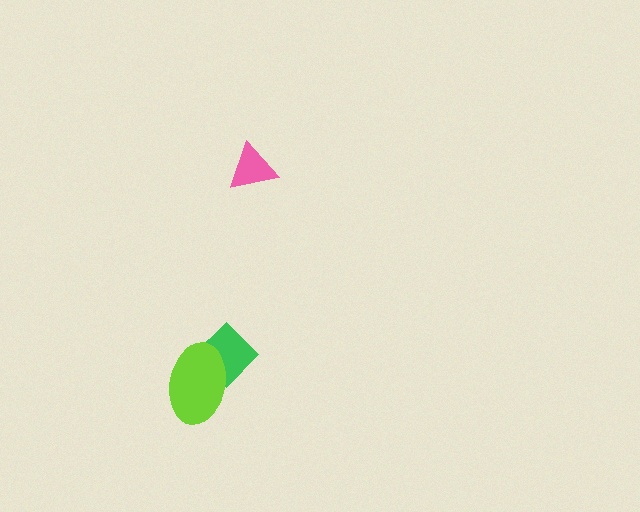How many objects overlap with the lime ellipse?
1 object overlaps with the lime ellipse.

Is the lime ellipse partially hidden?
No, no other shape covers it.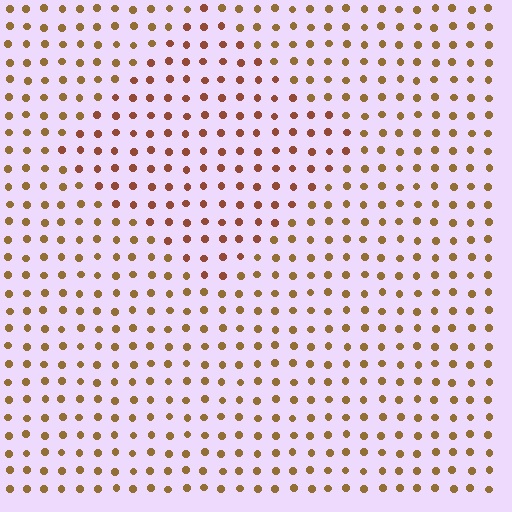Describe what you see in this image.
The image is filled with small brown elements in a uniform arrangement. A diamond-shaped region is visible where the elements are tinted to a slightly different hue, forming a subtle color boundary.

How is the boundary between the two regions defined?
The boundary is defined purely by a slight shift in hue (about 25 degrees). Spacing, size, and orientation are identical on both sides.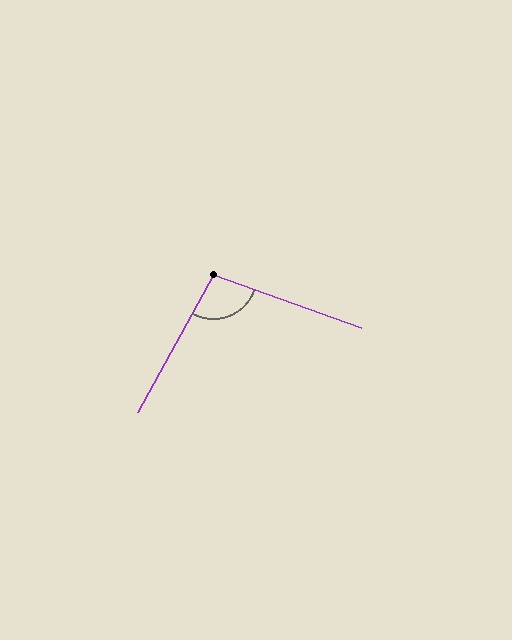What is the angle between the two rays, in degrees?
Approximately 99 degrees.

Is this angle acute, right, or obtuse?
It is obtuse.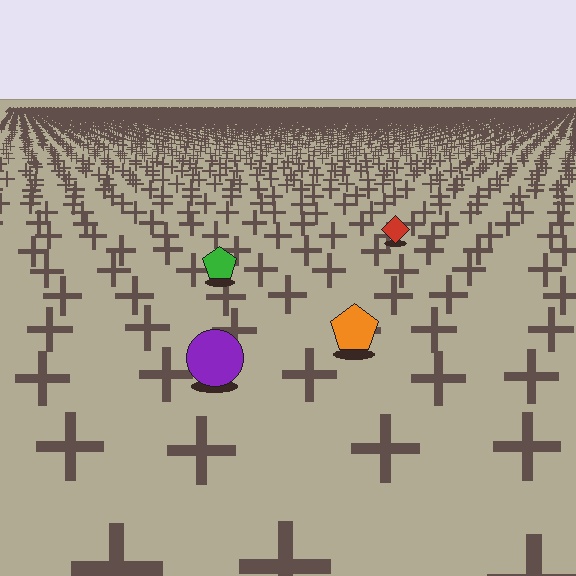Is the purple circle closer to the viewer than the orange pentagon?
Yes. The purple circle is closer — you can tell from the texture gradient: the ground texture is coarser near it.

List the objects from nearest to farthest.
From nearest to farthest: the purple circle, the orange pentagon, the green pentagon, the red diamond.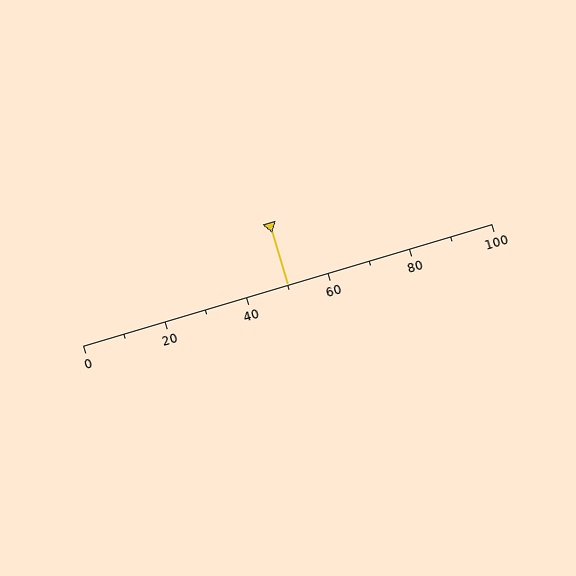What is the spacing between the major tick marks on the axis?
The major ticks are spaced 20 apart.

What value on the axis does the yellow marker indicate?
The marker indicates approximately 50.